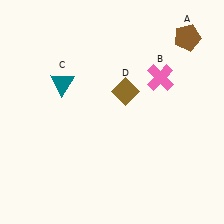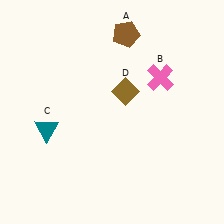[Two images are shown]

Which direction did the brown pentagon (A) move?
The brown pentagon (A) moved left.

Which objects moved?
The objects that moved are: the brown pentagon (A), the teal triangle (C).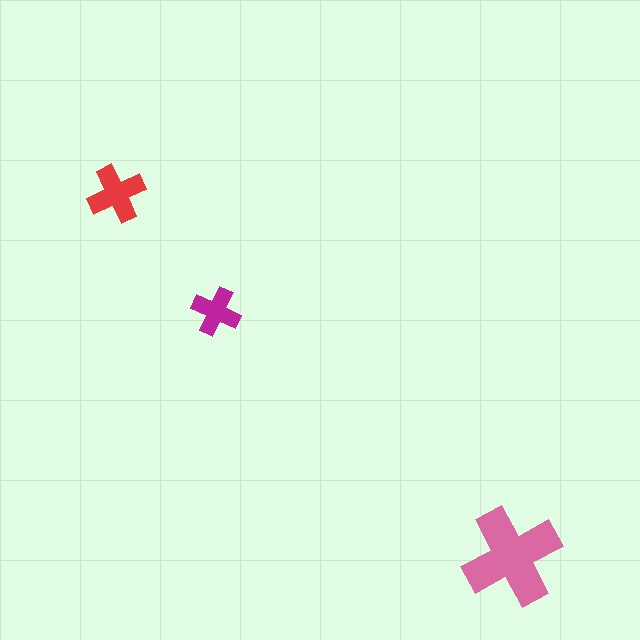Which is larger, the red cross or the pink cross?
The pink one.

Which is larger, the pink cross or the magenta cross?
The pink one.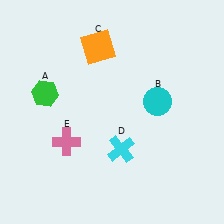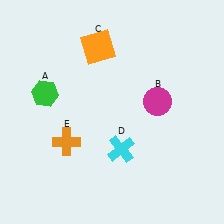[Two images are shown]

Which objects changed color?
B changed from cyan to magenta. E changed from pink to orange.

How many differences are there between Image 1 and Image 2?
There are 2 differences between the two images.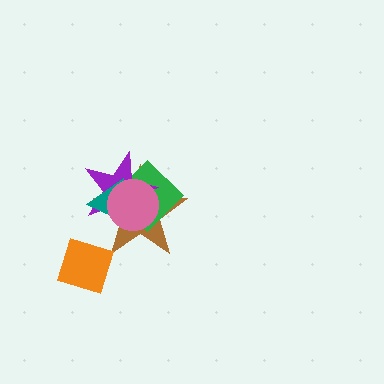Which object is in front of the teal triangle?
The pink circle is in front of the teal triangle.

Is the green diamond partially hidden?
Yes, it is partially covered by another shape.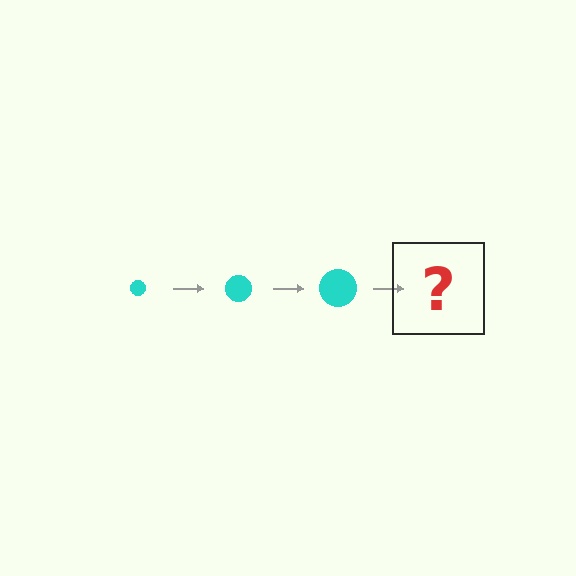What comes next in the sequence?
The next element should be a cyan circle, larger than the previous one.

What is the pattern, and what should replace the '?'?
The pattern is that the circle gets progressively larger each step. The '?' should be a cyan circle, larger than the previous one.